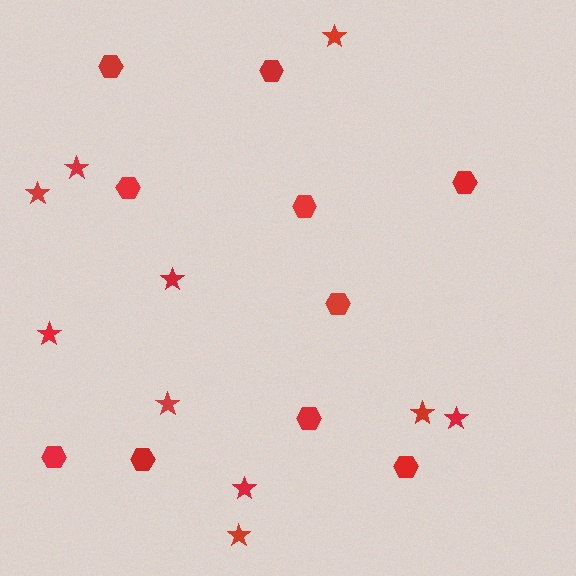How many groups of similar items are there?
There are 2 groups: one group of stars (10) and one group of hexagons (10).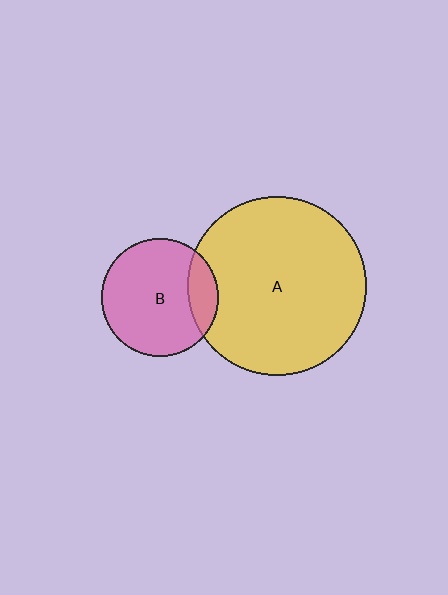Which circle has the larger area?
Circle A (yellow).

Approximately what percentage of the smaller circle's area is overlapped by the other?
Approximately 15%.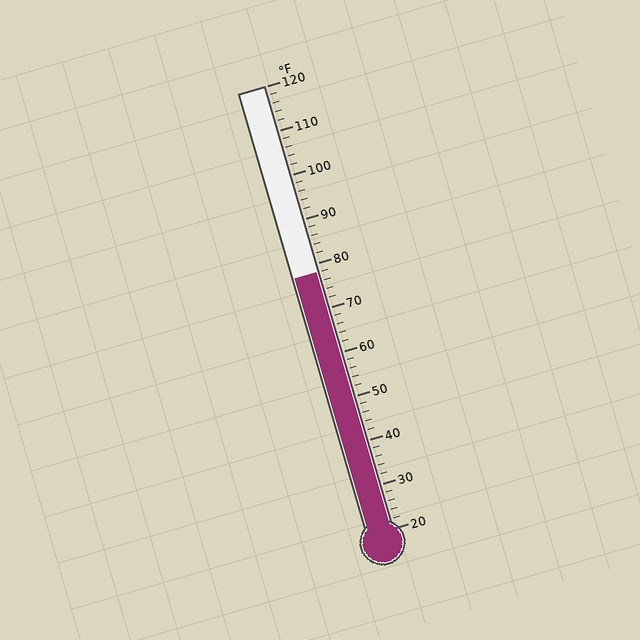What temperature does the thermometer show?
The thermometer shows approximately 78°F.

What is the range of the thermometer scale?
The thermometer scale ranges from 20°F to 120°F.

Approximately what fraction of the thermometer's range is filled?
The thermometer is filled to approximately 60% of its range.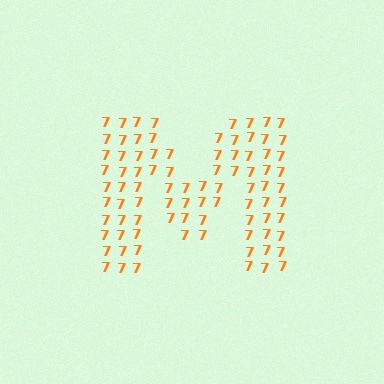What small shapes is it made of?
It is made of small digit 7's.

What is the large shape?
The large shape is the letter M.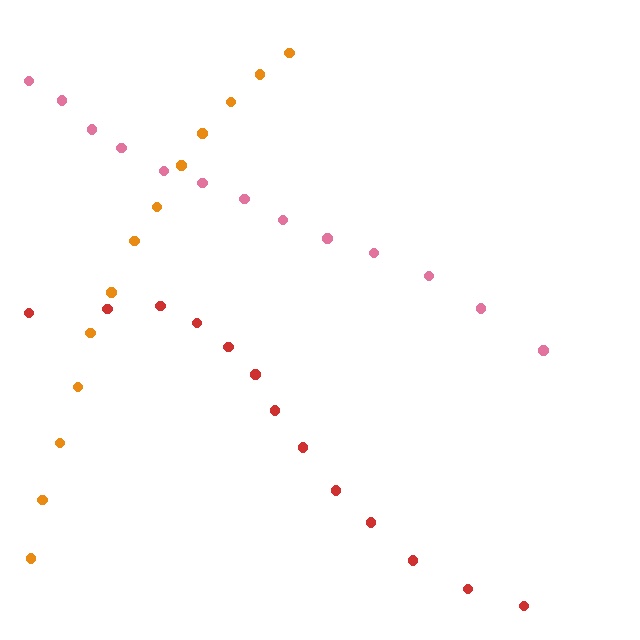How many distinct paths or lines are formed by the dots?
There are 3 distinct paths.